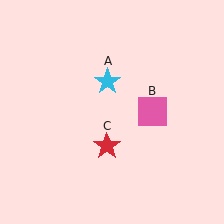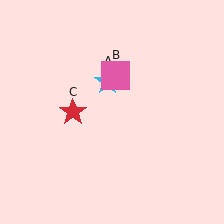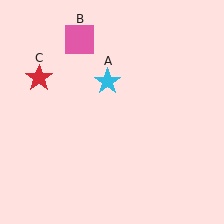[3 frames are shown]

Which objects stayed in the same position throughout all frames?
Cyan star (object A) remained stationary.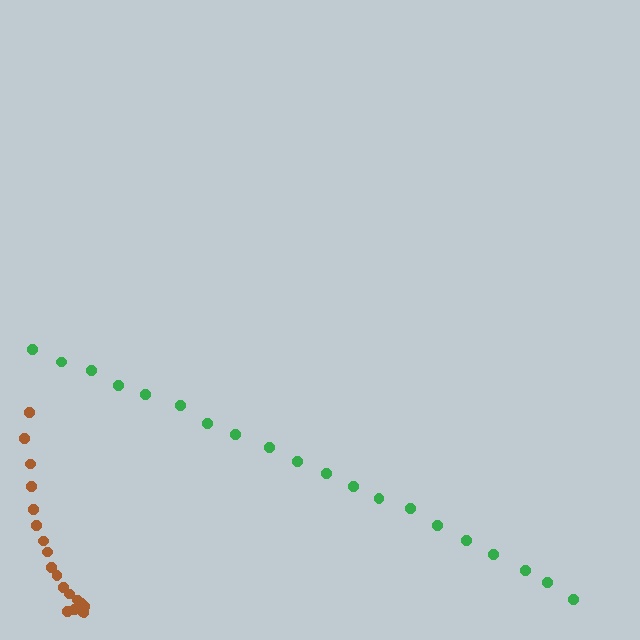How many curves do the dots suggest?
There are 2 distinct paths.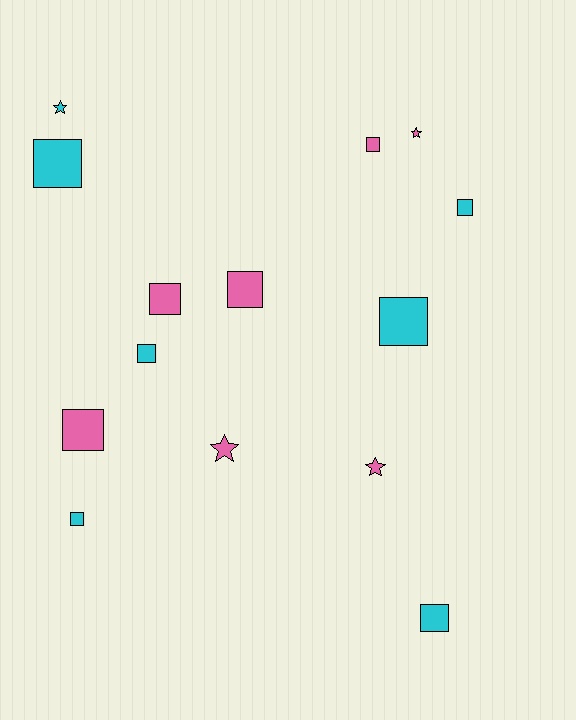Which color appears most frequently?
Pink, with 7 objects.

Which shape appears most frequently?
Square, with 10 objects.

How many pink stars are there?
There are 3 pink stars.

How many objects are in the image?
There are 14 objects.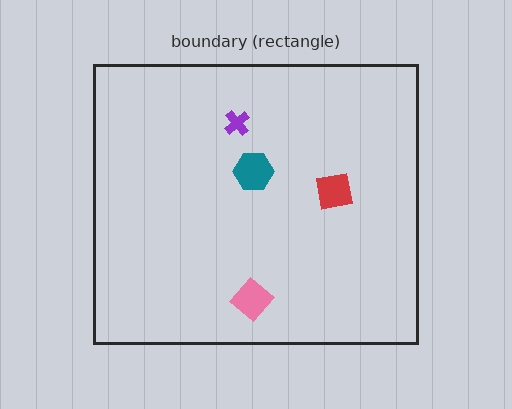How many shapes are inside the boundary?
4 inside, 0 outside.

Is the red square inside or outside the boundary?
Inside.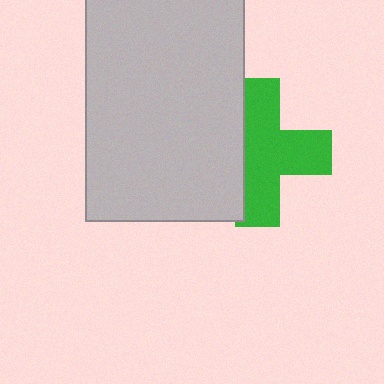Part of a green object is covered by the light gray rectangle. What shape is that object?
It is a cross.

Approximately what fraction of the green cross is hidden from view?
Roughly 34% of the green cross is hidden behind the light gray rectangle.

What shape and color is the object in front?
The object in front is a light gray rectangle.